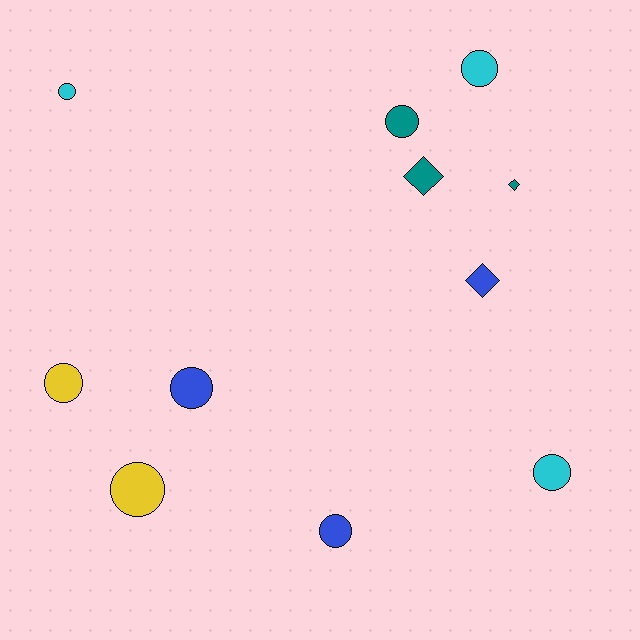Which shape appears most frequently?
Circle, with 8 objects.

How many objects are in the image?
There are 11 objects.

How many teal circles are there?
There is 1 teal circle.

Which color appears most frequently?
Blue, with 3 objects.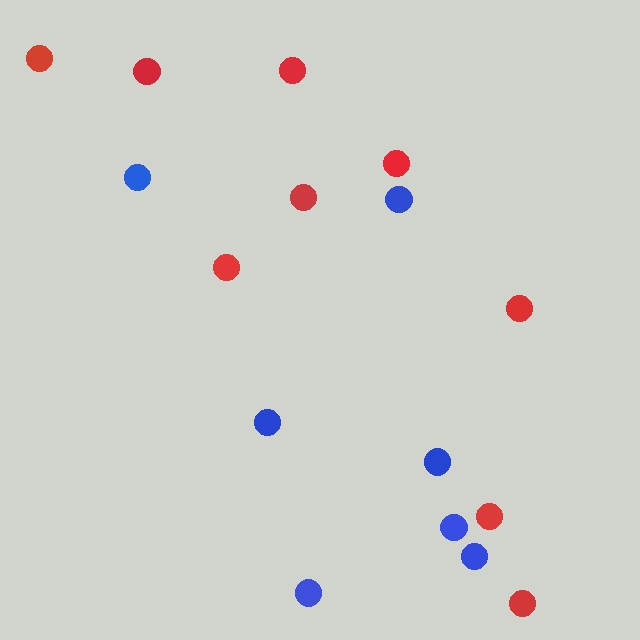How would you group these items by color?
There are 2 groups: one group of blue circles (7) and one group of red circles (9).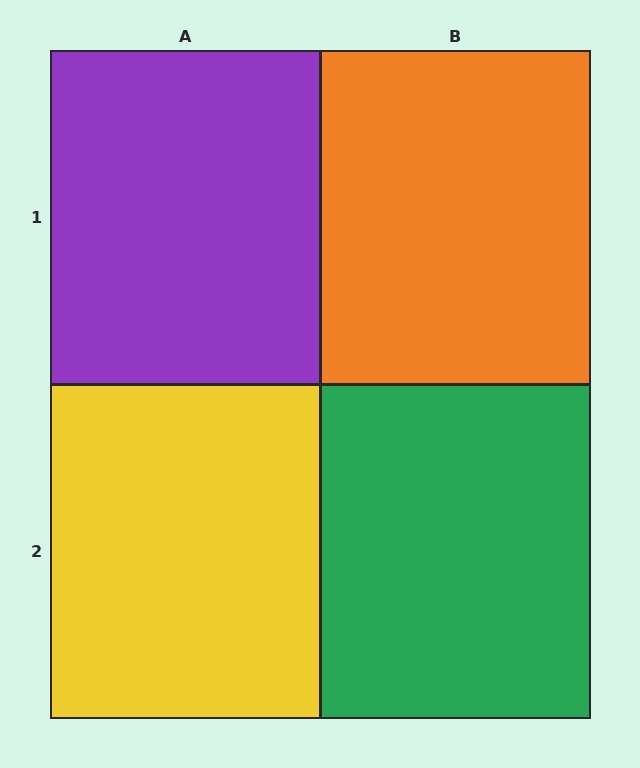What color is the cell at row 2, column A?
Yellow.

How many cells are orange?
1 cell is orange.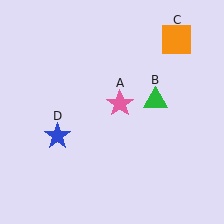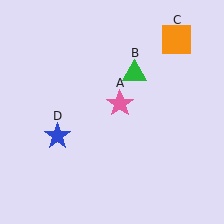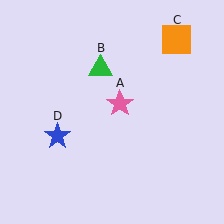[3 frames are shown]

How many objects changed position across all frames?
1 object changed position: green triangle (object B).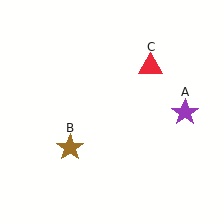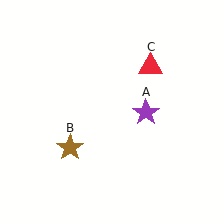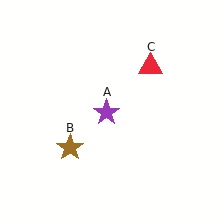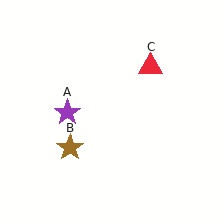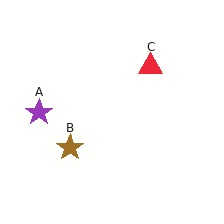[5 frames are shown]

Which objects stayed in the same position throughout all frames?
Brown star (object B) and red triangle (object C) remained stationary.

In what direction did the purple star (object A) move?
The purple star (object A) moved left.